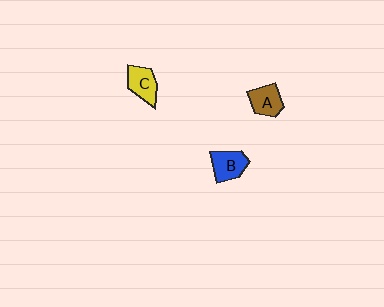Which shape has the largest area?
Shape B (blue).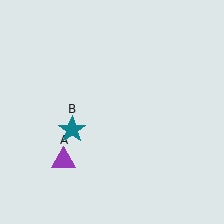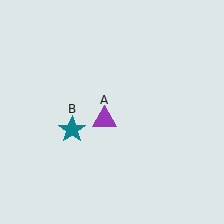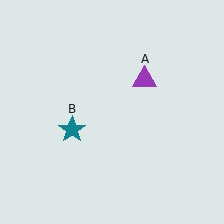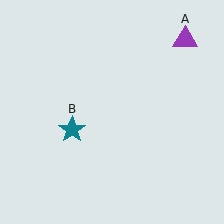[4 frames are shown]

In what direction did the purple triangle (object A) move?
The purple triangle (object A) moved up and to the right.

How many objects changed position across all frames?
1 object changed position: purple triangle (object A).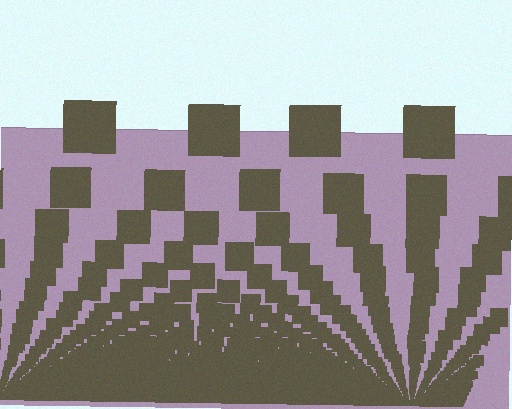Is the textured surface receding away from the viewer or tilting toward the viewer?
The surface appears to tilt toward the viewer. Texture elements get larger and sparser toward the top.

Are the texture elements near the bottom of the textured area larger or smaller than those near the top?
Smaller. The gradient is inverted — elements near the bottom are smaller and denser.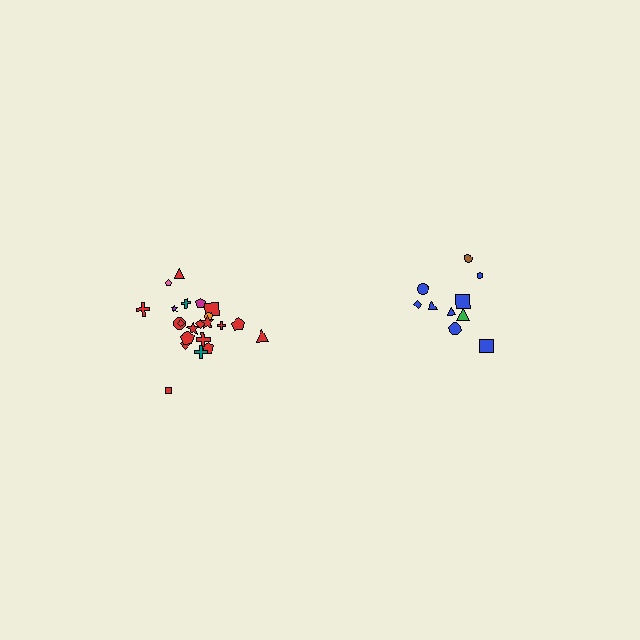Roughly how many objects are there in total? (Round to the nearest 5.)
Roughly 30 objects in total.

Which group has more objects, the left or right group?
The left group.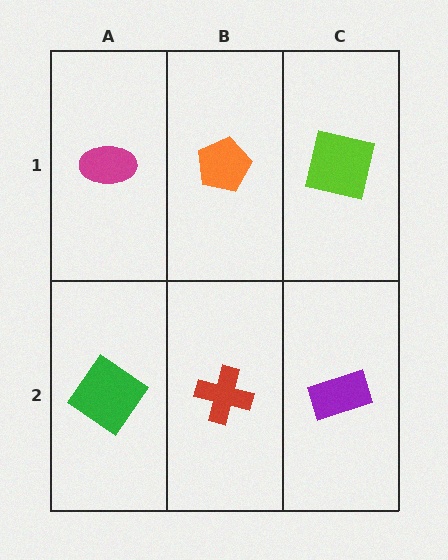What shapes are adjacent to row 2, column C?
A lime square (row 1, column C), a red cross (row 2, column B).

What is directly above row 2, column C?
A lime square.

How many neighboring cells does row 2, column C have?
2.